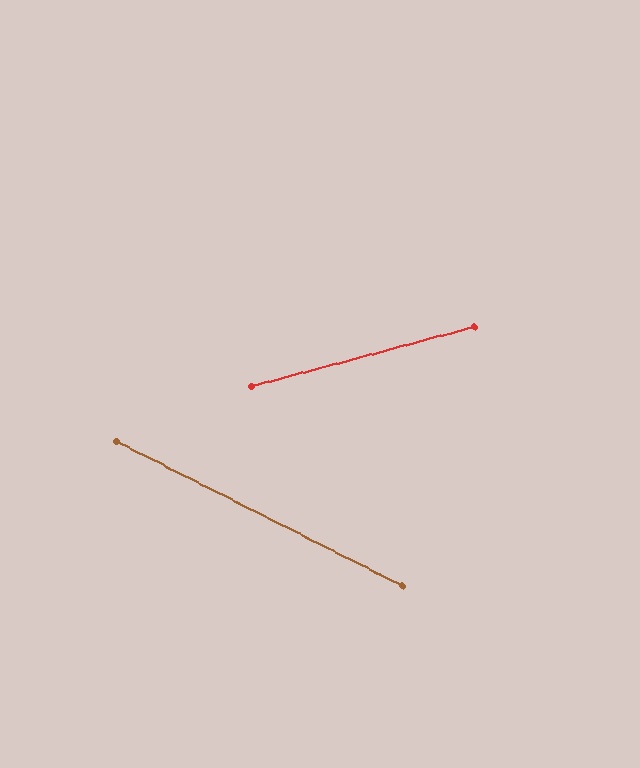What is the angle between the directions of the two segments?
Approximately 42 degrees.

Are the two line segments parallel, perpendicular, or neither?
Neither parallel nor perpendicular — they differ by about 42°.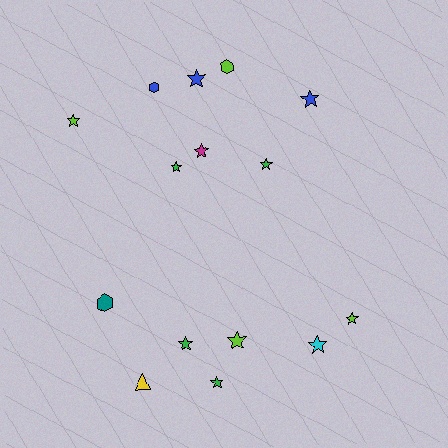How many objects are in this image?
There are 15 objects.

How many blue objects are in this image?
There are 3 blue objects.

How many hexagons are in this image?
There are 3 hexagons.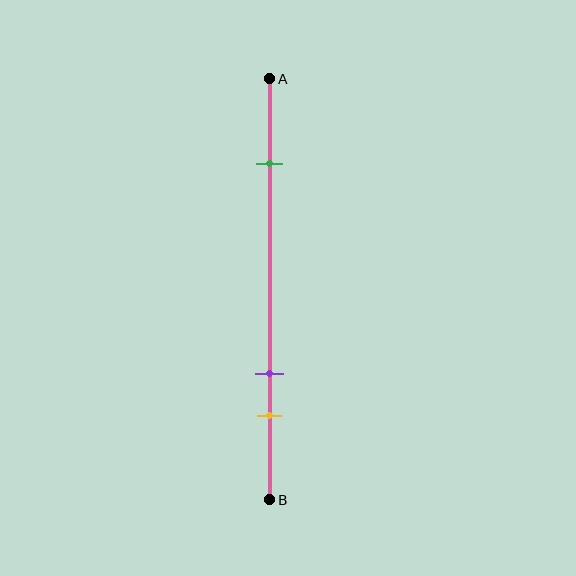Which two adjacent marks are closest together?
The purple and yellow marks are the closest adjacent pair.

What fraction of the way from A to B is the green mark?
The green mark is approximately 20% (0.2) of the way from A to B.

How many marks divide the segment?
There are 3 marks dividing the segment.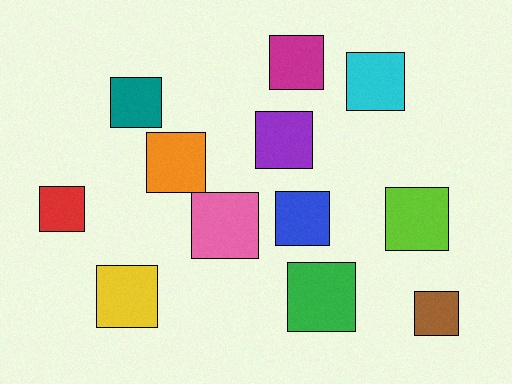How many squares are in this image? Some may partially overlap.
There are 12 squares.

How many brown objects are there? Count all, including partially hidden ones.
There is 1 brown object.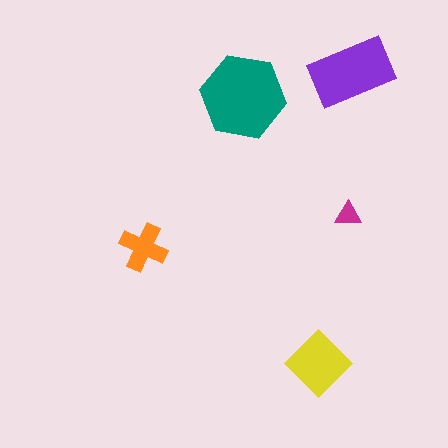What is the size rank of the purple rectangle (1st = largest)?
2nd.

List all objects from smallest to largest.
The magenta triangle, the orange cross, the yellow diamond, the purple rectangle, the teal hexagon.